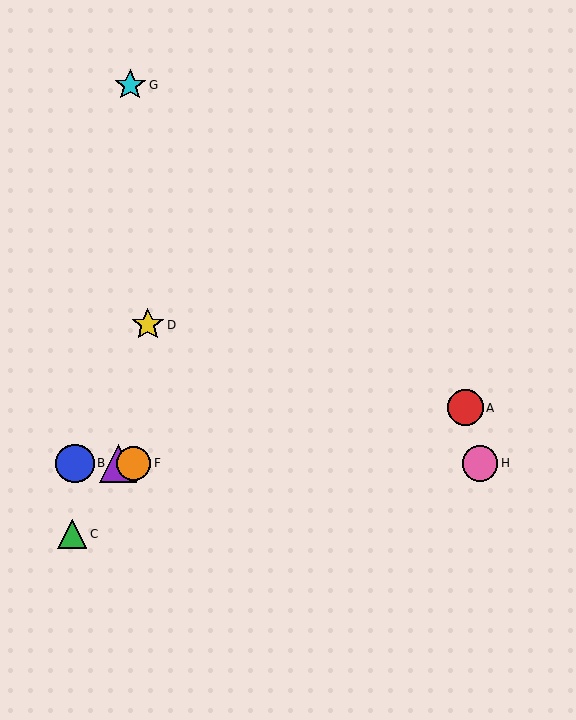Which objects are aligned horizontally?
Objects B, E, F, H are aligned horizontally.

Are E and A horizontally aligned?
No, E is at y≈463 and A is at y≈408.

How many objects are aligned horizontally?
4 objects (B, E, F, H) are aligned horizontally.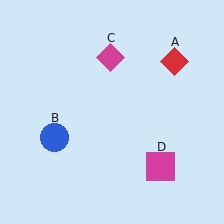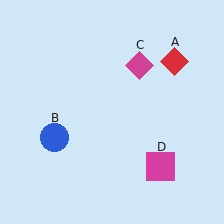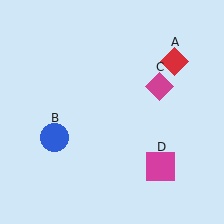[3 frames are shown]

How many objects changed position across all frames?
1 object changed position: magenta diamond (object C).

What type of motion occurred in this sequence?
The magenta diamond (object C) rotated clockwise around the center of the scene.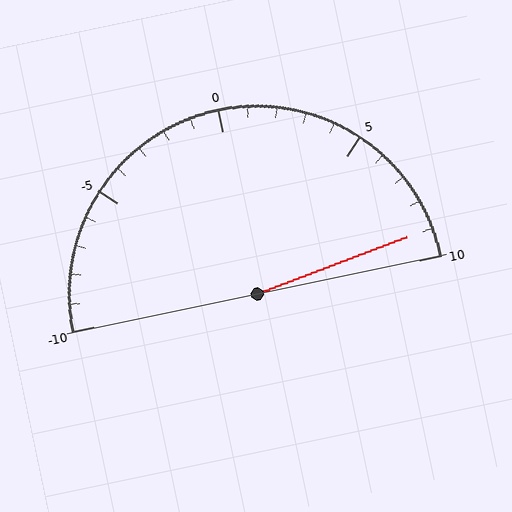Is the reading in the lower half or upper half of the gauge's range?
The reading is in the upper half of the range (-10 to 10).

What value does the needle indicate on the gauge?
The needle indicates approximately 9.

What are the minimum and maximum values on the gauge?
The gauge ranges from -10 to 10.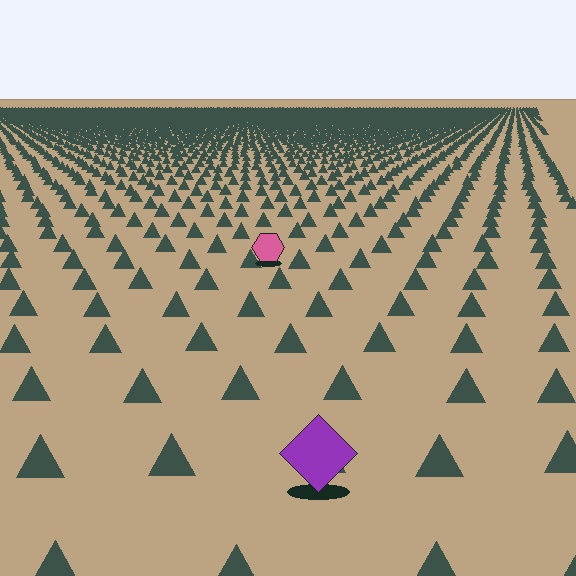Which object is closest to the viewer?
The purple diamond is closest. The texture marks near it are larger and more spread out.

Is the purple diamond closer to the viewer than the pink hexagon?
Yes. The purple diamond is closer — you can tell from the texture gradient: the ground texture is coarser near it.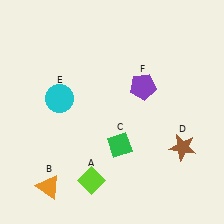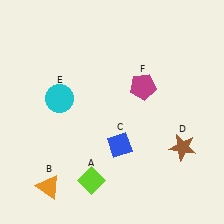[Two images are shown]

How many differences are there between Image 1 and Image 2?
There are 2 differences between the two images.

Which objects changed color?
C changed from green to blue. F changed from purple to magenta.